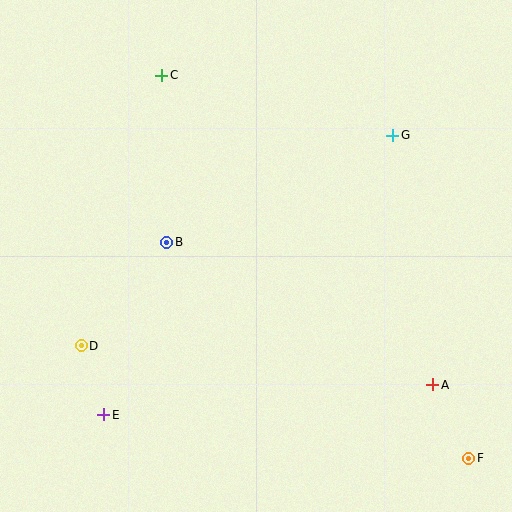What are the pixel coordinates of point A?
Point A is at (433, 385).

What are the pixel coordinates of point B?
Point B is at (167, 242).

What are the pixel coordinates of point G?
Point G is at (393, 135).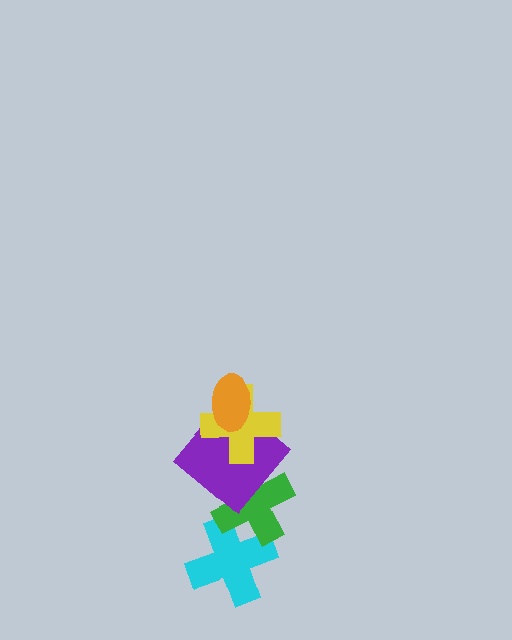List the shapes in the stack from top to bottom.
From top to bottom: the orange ellipse, the yellow cross, the purple diamond, the green cross, the cyan cross.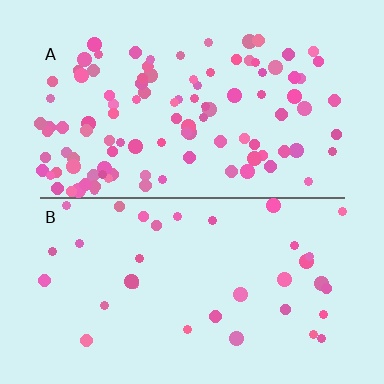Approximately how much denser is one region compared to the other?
Approximately 3.0× — region A over region B.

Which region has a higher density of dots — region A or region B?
A (the top).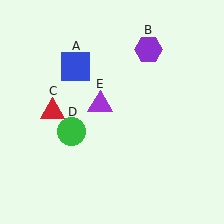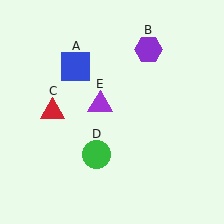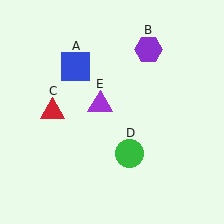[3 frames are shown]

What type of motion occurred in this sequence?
The green circle (object D) rotated counterclockwise around the center of the scene.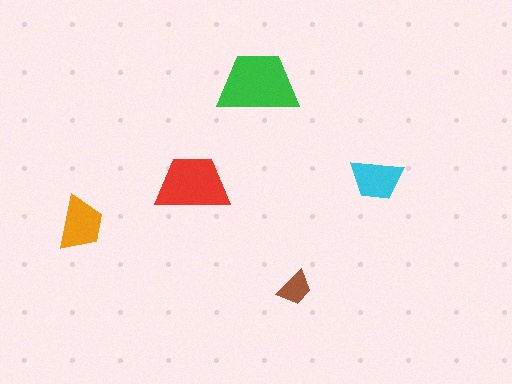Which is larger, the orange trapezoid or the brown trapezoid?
The orange one.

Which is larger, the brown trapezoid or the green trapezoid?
The green one.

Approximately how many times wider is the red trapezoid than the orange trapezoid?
About 1.5 times wider.